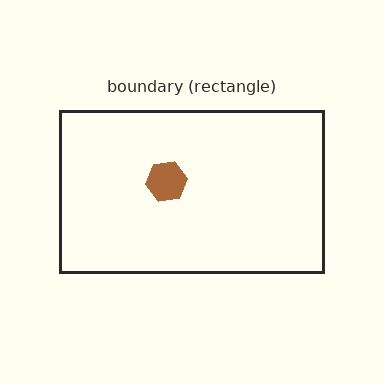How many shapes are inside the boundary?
1 inside, 0 outside.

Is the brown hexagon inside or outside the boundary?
Inside.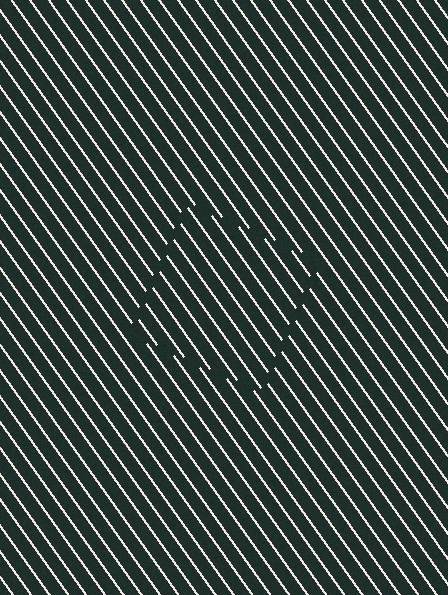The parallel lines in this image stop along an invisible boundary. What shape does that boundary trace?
An illusory square. The interior of the shape contains the same grating, shifted by half a period — the contour is defined by the phase discontinuity where line-ends from the inner and outer gratings abut.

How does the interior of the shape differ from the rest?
The interior of the shape contains the same grating, shifted by half a period — the contour is defined by the phase discontinuity where line-ends from the inner and outer gratings abut.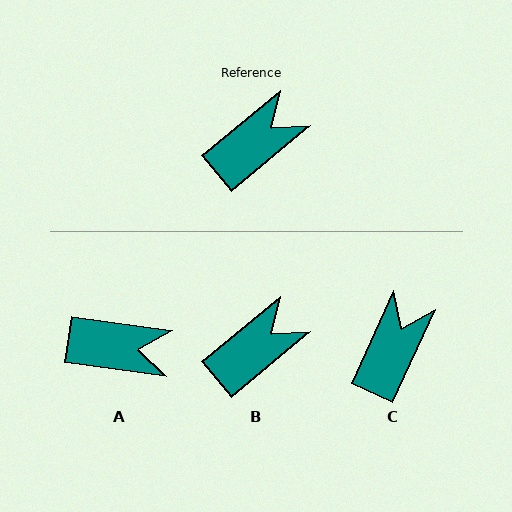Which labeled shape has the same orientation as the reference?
B.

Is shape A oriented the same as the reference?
No, it is off by about 48 degrees.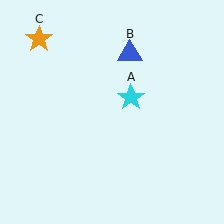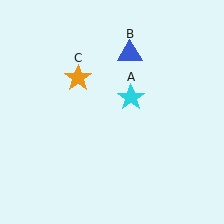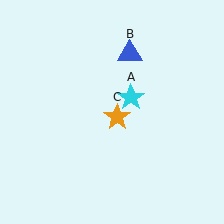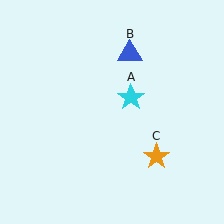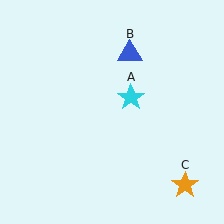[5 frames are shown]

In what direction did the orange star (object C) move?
The orange star (object C) moved down and to the right.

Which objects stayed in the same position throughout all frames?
Cyan star (object A) and blue triangle (object B) remained stationary.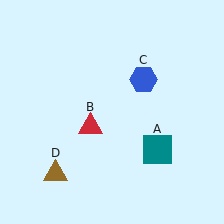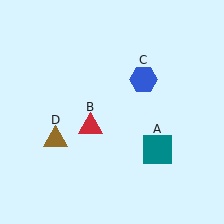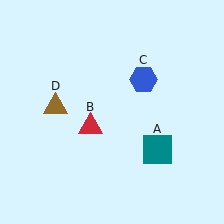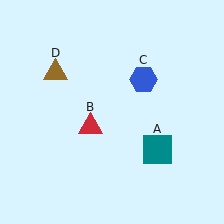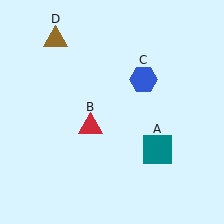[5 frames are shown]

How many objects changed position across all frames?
1 object changed position: brown triangle (object D).